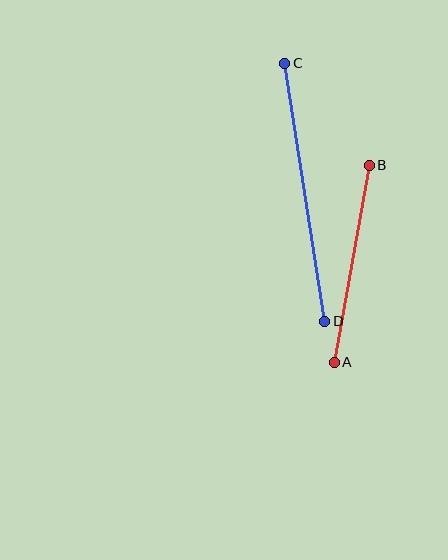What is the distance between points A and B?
The distance is approximately 200 pixels.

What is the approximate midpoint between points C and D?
The midpoint is at approximately (305, 192) pixels.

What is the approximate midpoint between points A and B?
The midpoint is at approximately (352, 264) pixels.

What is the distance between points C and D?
The distance is approximately 261 pixels.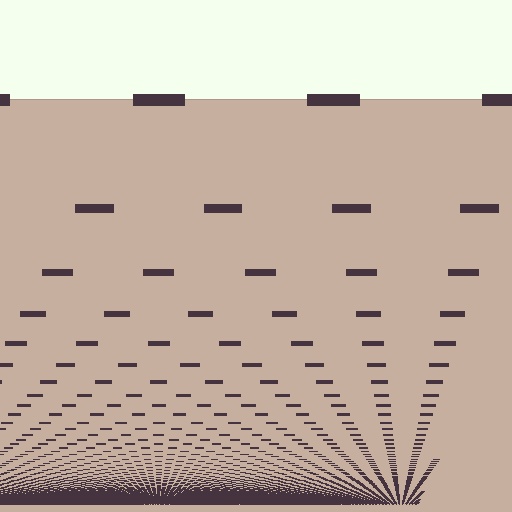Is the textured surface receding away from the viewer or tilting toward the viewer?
The surface appears to tilt toward the viewer. Texture elements get larger and sparser toward the top.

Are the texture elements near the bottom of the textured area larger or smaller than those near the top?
Smaller. The gradient is inverted — elements near the bottom are smaller and denser.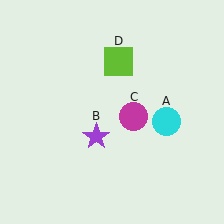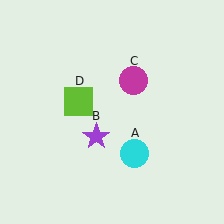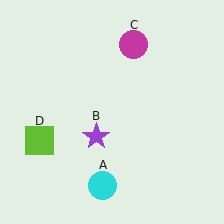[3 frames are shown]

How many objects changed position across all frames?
3 objects changed position: cyan circle (object A), magenta circle (object C), lime square (object D).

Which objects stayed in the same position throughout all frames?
Purple star (object B) remained stationary.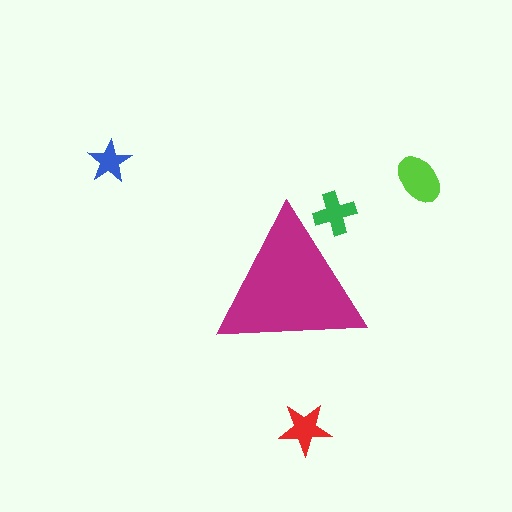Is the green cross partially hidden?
Yes, the green cross is partially hidden behind the magenta triangle.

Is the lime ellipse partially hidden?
No, the lime ellipse is fully visible.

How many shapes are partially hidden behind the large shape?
1 shape is partially hidden.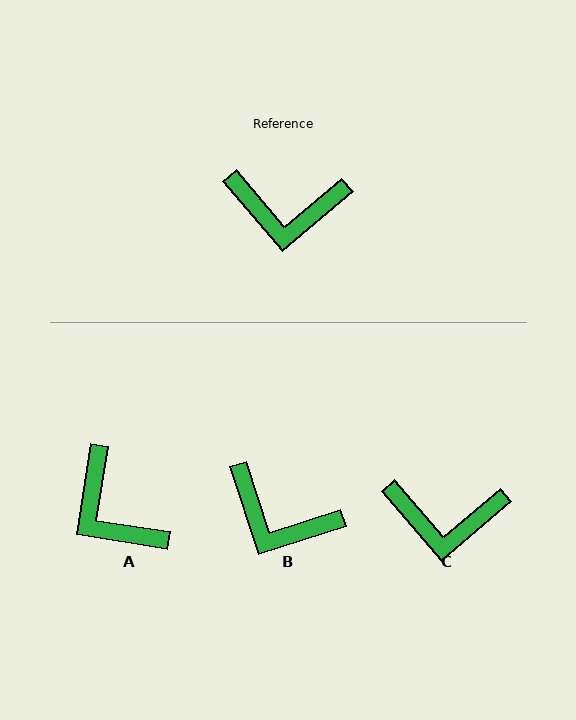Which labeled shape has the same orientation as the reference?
C.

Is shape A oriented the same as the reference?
No, it is off by about 49 degrees.